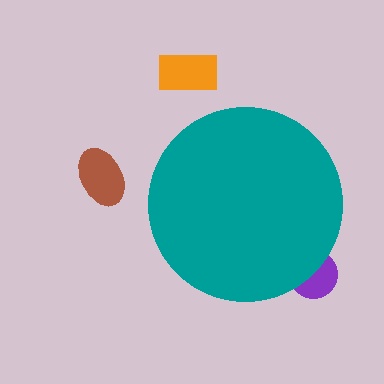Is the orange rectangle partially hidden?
No, the orange rectangle is fully visible.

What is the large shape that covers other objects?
A teal circle.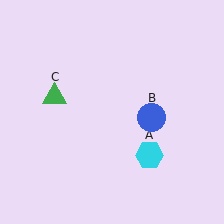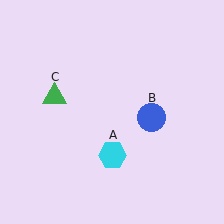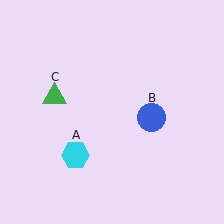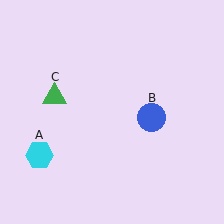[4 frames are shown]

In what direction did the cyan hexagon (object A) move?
The cyan hexagon (object A) moved left.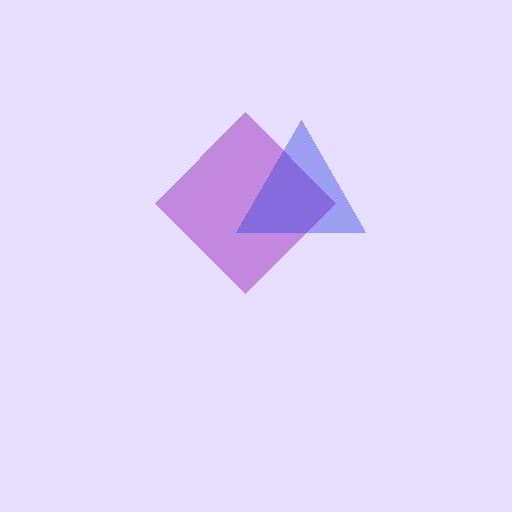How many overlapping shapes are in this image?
There are 2 overlapping shapes in the image.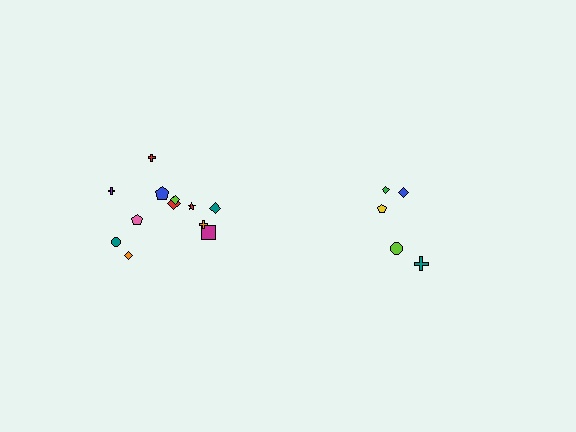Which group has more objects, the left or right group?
The left group.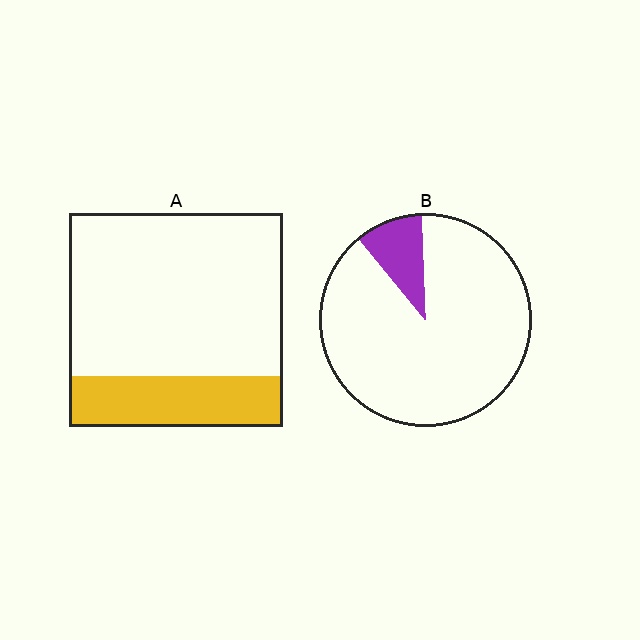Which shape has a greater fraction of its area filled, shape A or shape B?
Shape A.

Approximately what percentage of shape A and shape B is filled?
A is approximately 25% and B is approximately 10%.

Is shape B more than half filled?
No.